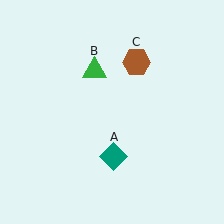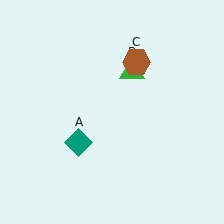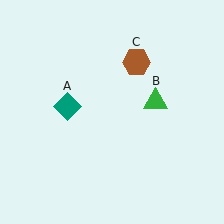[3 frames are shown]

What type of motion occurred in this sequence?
The teal diamond (object A), green triangle (object B) rotated clockwise around the center of the scene.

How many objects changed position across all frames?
2 objects changed position: teal diamond (object A), green triangle (object B).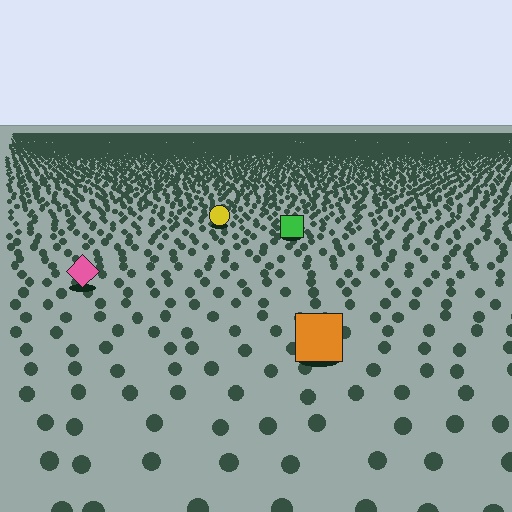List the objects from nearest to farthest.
From nearest to farthest: the orange square, the pink diamond, the green square, the yellow circle.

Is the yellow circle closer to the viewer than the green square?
No. The green square is closer — you can tell from the texture gradient: the ground texture is coarser near it.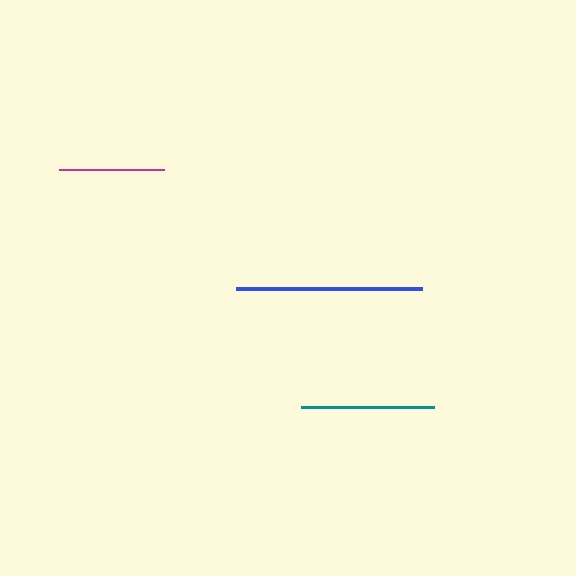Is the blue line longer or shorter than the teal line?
The blue line is longer than the teal line.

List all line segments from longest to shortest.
From longest to shortest: blue, teal, magenta.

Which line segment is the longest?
The blue line is the longest at approximately 185 pixels.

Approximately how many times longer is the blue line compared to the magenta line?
The blue line is approximately 1.8 times the length of the magenta line.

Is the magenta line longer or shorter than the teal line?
The teal line is longer than the magenta line.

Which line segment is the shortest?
The magenta line is the shortest at approximately 105 pixels.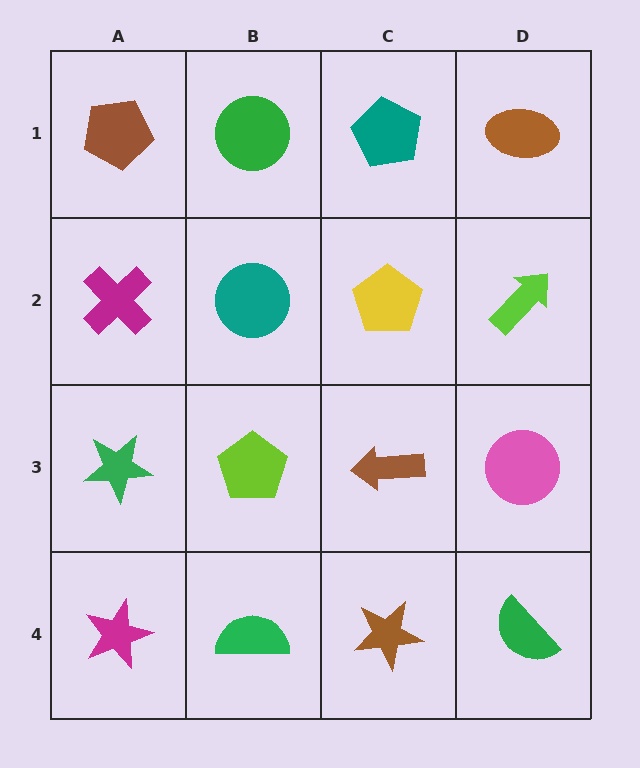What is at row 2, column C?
A yellow pentagon.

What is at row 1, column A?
A brown pentagon.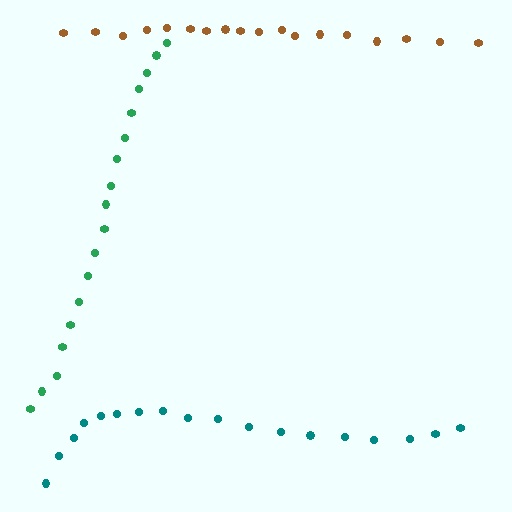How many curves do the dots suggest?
There are 3 distinct paths.